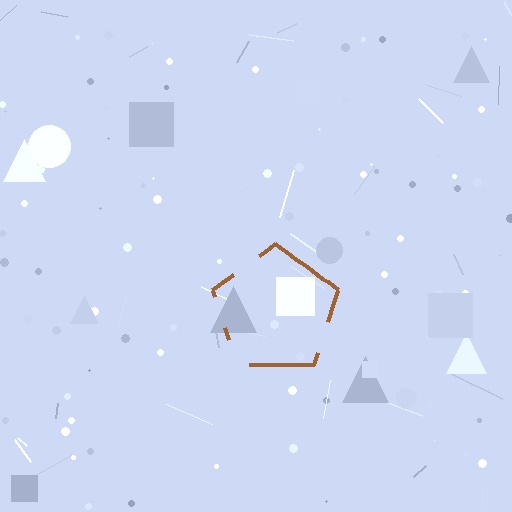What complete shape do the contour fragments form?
The contour fragments form a pentagon.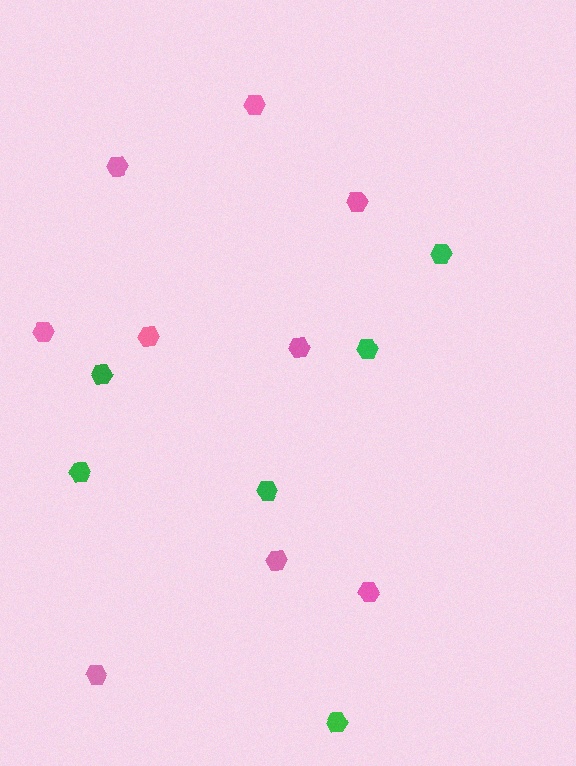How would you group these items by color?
There are 2 groups: one group of green hexagons (6) and one group of pink hexagons (9).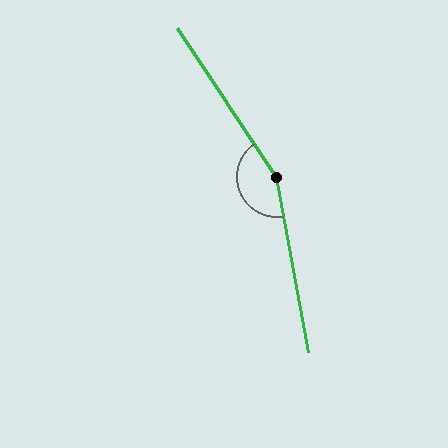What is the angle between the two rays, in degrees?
Approximately 156 degrees.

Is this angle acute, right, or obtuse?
It is obtuse.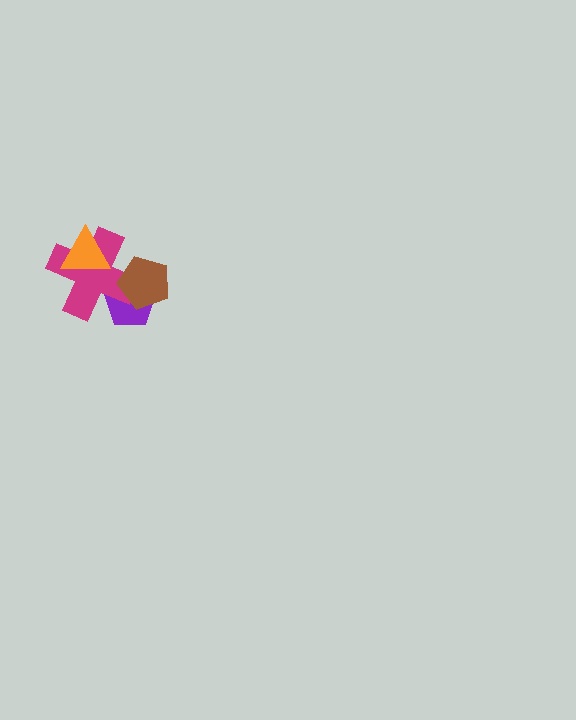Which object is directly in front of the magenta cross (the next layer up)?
The brown pentagon is directly in front of the magenta cross.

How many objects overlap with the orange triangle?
1 object overlaps with the orange triangle.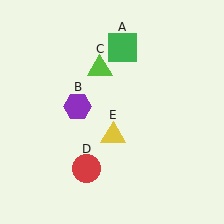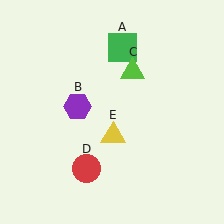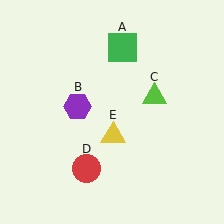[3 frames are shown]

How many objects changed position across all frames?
1 object changed position: lime triangle (object C).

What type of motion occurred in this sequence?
The lime triangle (object C) rotated clockwise around the center of the scene.